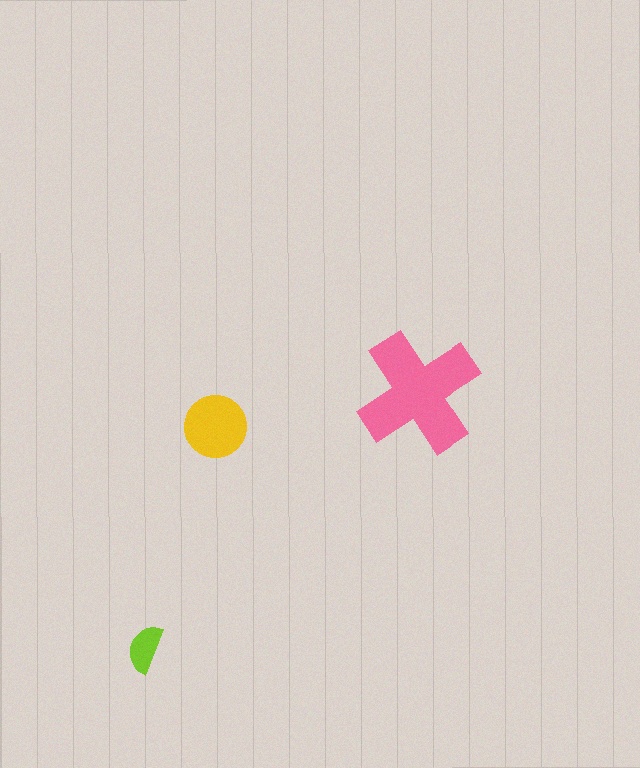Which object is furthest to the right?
The pink cross is rightmost.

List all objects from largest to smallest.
The pink cross, the yellow circle, the lime semicircle.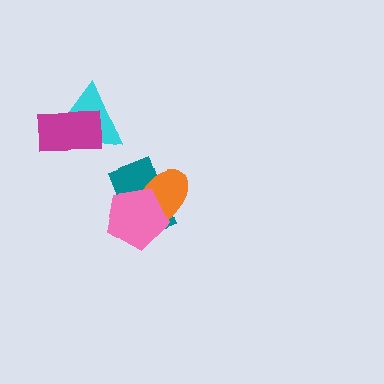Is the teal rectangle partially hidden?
Yes, it is partially covered by another shape.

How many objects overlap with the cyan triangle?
1 object overlaps with the cyan triangle.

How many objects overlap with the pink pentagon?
2 objects overlap with the pink pentagon.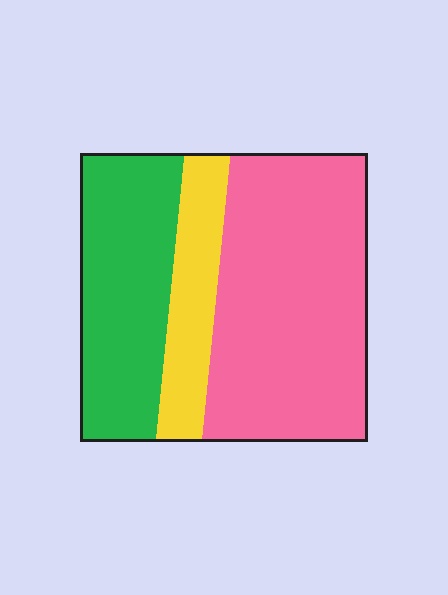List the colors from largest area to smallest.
From largest to smallest: pink, green, yellow.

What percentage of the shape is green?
Green takes up between a sixth and a third of the shape.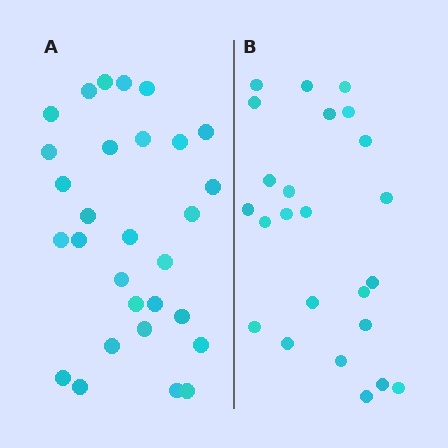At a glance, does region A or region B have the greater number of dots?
Region A (the left region) has more dots.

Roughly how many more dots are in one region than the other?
Region A has about 5 more dots than region B.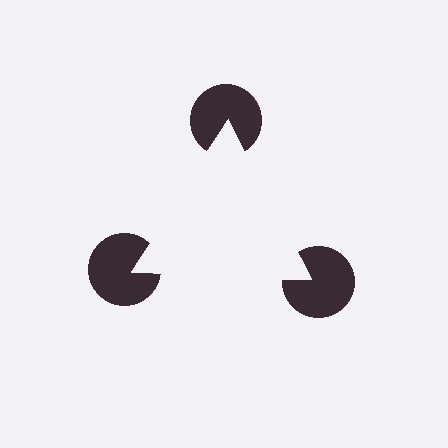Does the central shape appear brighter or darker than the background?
It typically appears slightly brighter than the background, even though no actual brightness change is drawn.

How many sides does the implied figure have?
3 sides.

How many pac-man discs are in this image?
There are 3 — one at each vertex of the illusory triangle.